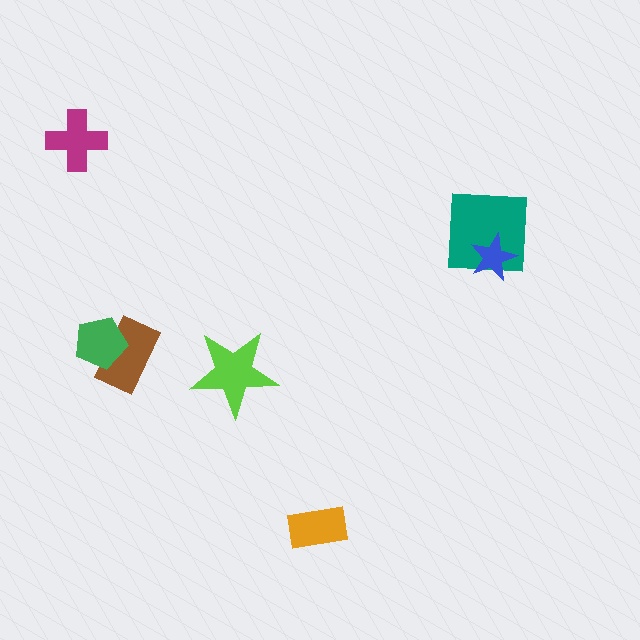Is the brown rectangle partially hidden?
Yes, it is partially covered by another shape.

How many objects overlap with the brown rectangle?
1 object overlaps with the brown rectangle.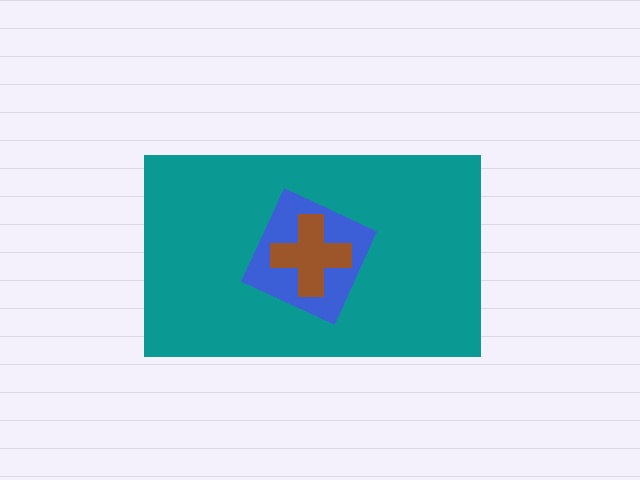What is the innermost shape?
The brown cross.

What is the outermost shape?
The teal rectangle.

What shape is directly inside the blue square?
The brown cross.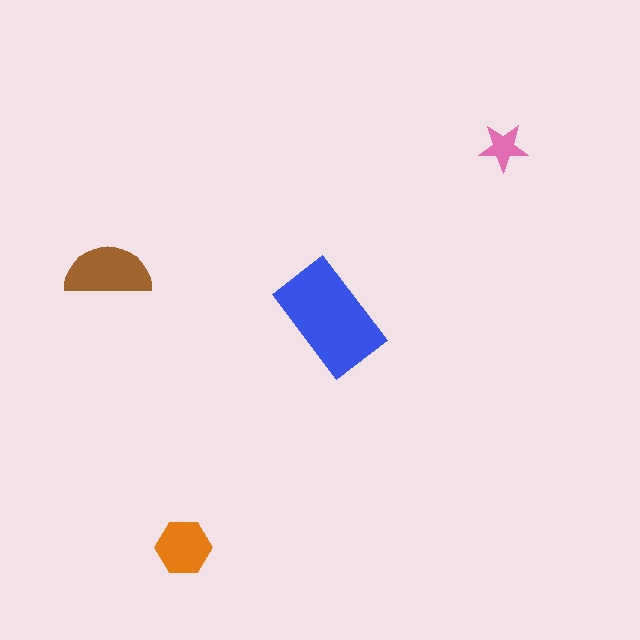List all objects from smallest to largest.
The pink star, the orange hexagon, the brown semicircle, the blue rectangle.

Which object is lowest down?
The orange hexagon is bottommost.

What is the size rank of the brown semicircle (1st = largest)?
2nd.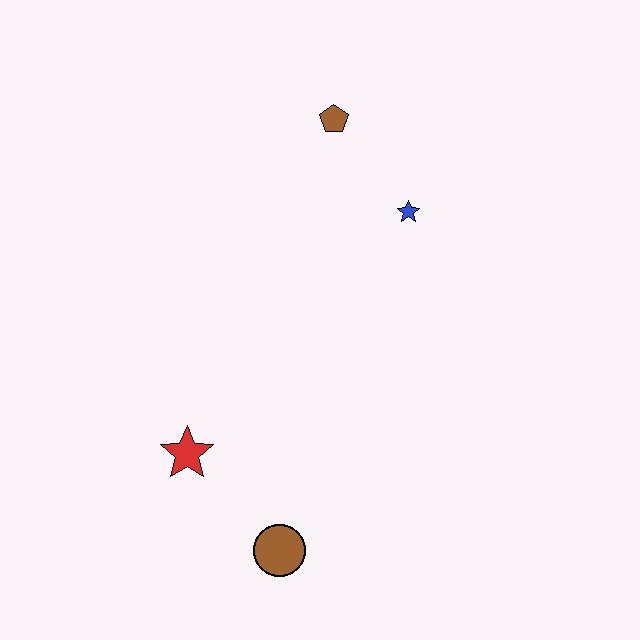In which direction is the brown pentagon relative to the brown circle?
The brown pentagon is above the brown circle.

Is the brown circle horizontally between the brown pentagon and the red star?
Yes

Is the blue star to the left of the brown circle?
No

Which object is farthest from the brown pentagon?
The brown circle is farthest from the brown pentagon.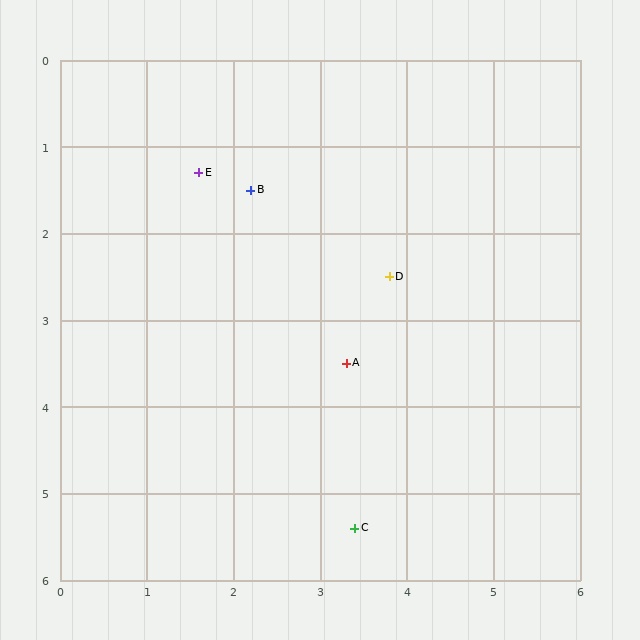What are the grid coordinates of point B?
Point B is at approximately (2.2, 1.5).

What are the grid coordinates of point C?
Point C is at approximately (3.4, 5.4).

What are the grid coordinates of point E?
Point E is at approximately (1.6, 1.3).